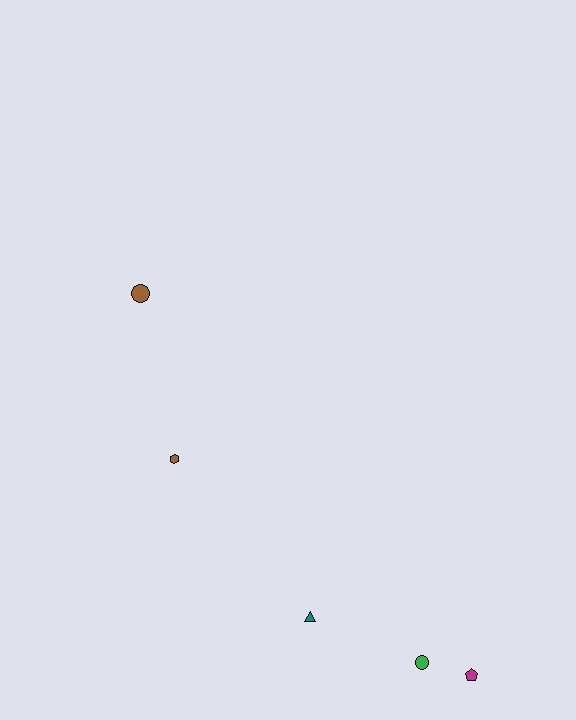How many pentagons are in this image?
There is 1 pentagon.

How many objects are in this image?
There are 5 objects.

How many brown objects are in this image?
There are 2 brown objects.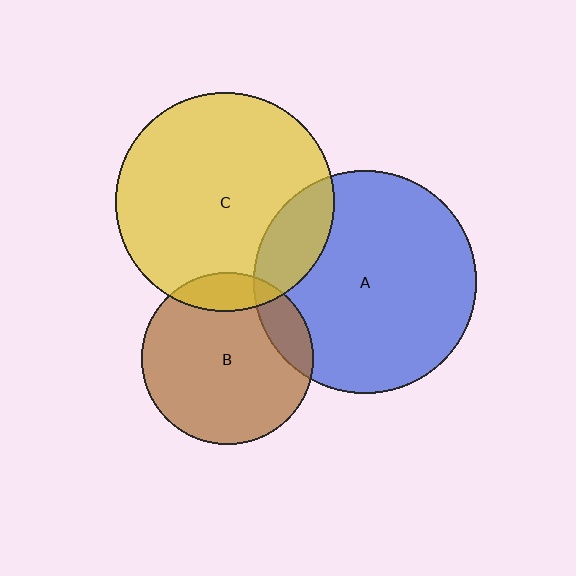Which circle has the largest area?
Circle A (blue).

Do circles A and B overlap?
Yes.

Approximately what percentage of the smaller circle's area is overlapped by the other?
Approximately 15%.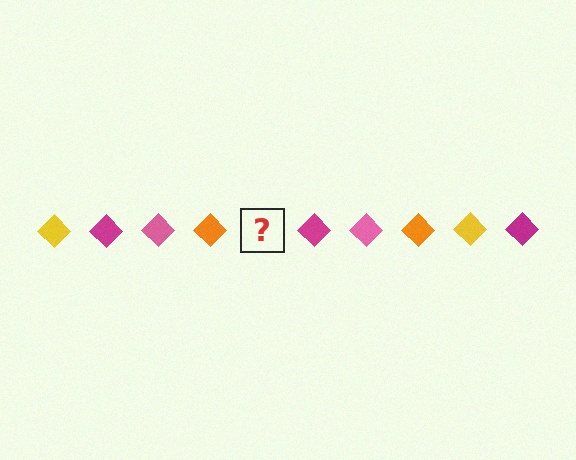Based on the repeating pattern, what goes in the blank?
The blank should be a yellow diamond.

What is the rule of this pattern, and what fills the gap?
The rule is that the pattern cycles through yellow, magenta, pink, orange diamonds. The gap should be filled with a yellow diamond.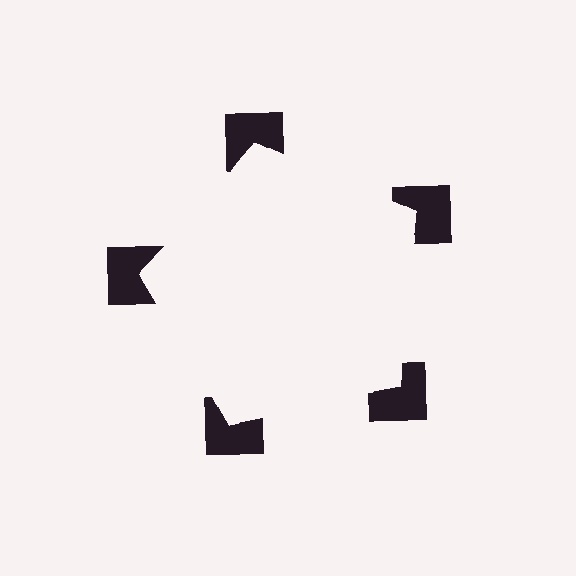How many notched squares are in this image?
There are 5 — one at each vertex of the illusory pentagon.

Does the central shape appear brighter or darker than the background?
It typically appears slightly brighter than the background, even though no actual brightness change is drawn.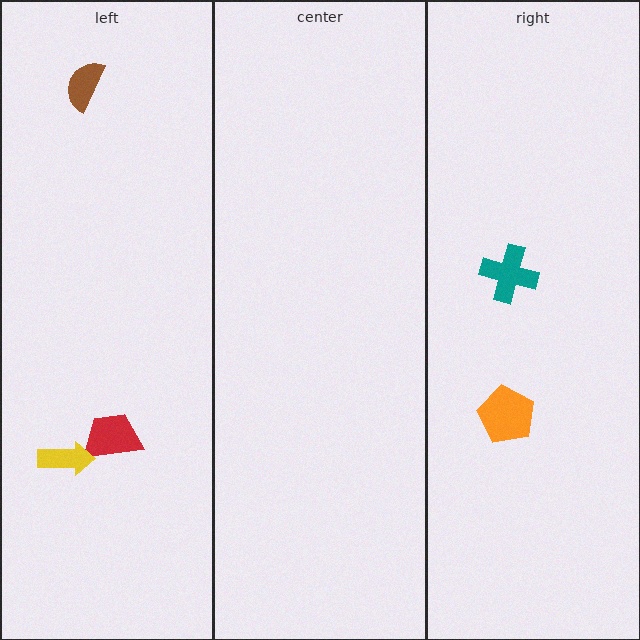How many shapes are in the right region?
2.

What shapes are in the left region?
The red trapezoid, the brown semicircle, the yellow arrow.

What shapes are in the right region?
The orange pentagon, the teal cross.